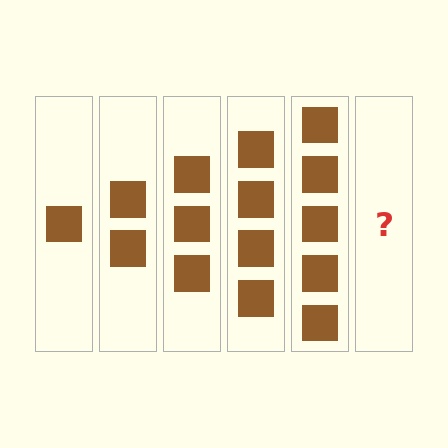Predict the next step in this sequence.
The next step is 6 squares.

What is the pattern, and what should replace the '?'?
The pattern is that each step adds one more square. The '?' should be 6 squares.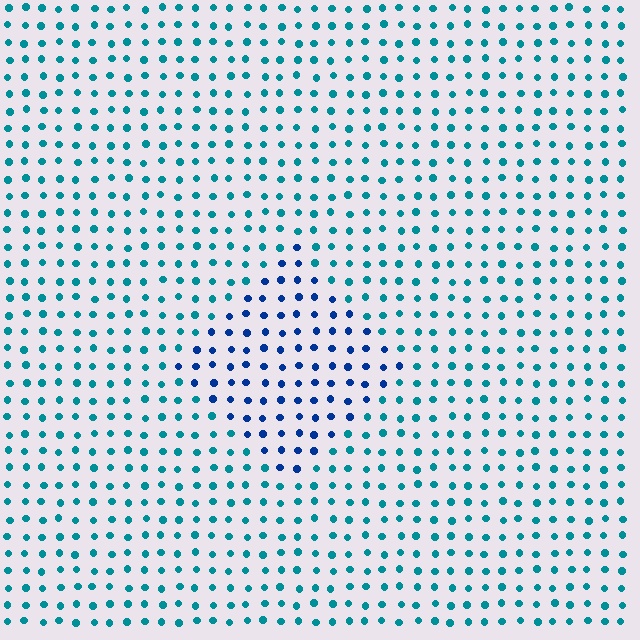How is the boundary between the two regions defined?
The boundary is defined purely by a slight shift in hue (about 37 degrees). Spacing, size, and orientation are identical on both sides.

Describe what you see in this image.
The image is filled with small teal elements in a uniform arrangement. A diamond-shaped region is visible where the elements are tinted to a slightly different hue, forming a subtle color boundary.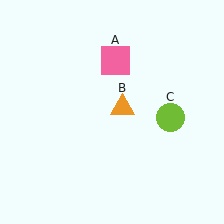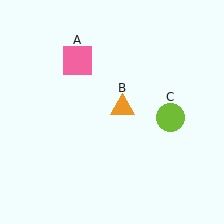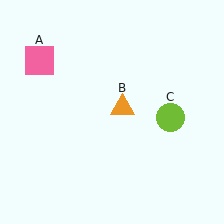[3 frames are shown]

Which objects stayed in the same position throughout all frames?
Orange triangle (object B) and lime circle (object C) remained stationary.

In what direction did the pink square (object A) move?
The pink square (object A) moved left.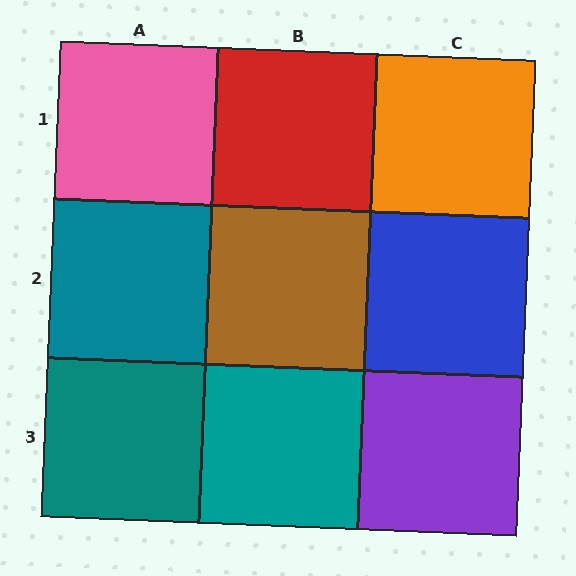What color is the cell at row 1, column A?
Pink.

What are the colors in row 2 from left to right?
Teal, brown, blue.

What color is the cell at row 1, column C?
Orange.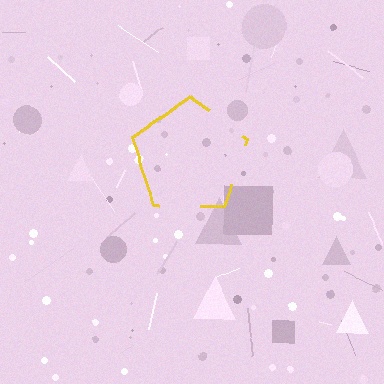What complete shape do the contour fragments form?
The contour fragments form a pentagon.